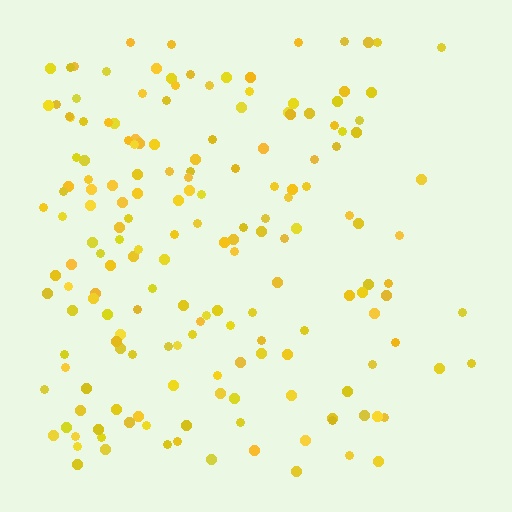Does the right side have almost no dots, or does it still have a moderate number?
Still a moderate number, just noticeably fewer than the left.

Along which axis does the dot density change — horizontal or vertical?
Horizontal.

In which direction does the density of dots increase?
From right to left, with the left side densest.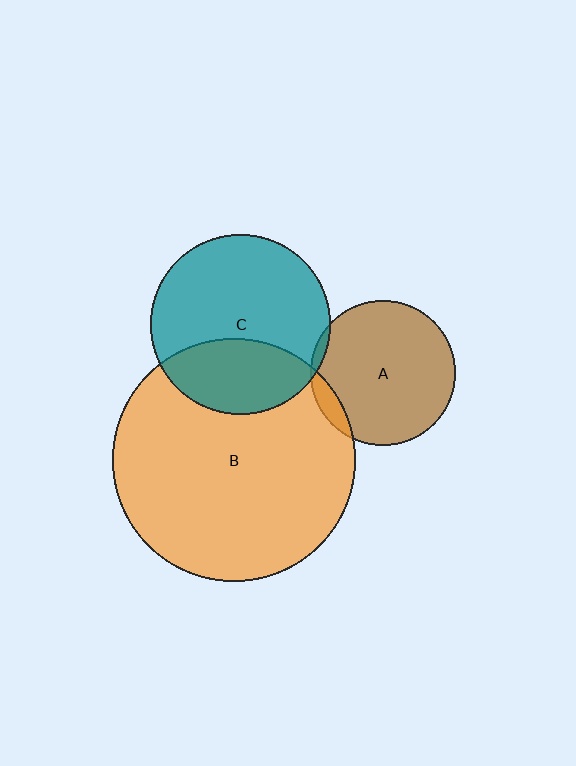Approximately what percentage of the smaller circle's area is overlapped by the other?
Approximately 5%.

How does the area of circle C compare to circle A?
Approximately 1.5 times.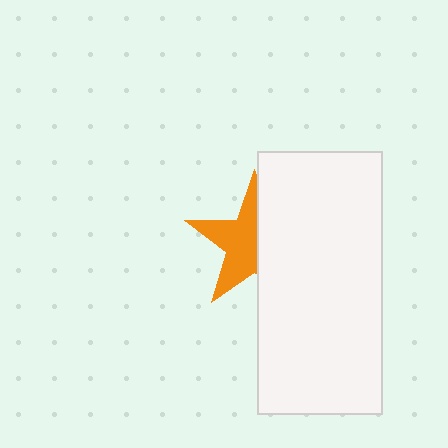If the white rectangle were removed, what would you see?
You would see the complete orange star.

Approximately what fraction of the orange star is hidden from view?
Roughly 45% of the orange star is hidden behind the white rectangle.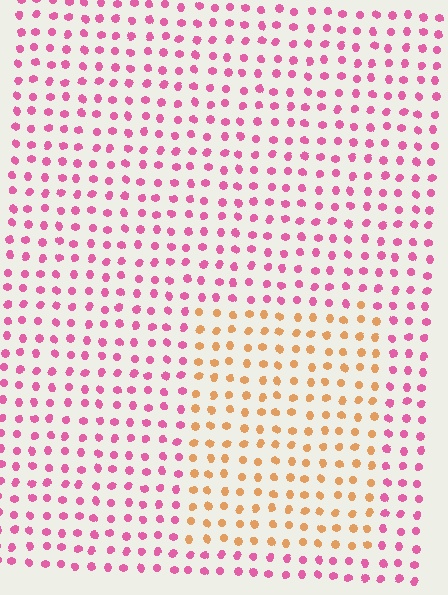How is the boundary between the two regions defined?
The boundary is defined purely by a slight shift in hue (about 61 degrees). Spacing, size, and orientation are identical on both sides.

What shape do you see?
I see a rectangle.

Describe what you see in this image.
The image is filled with small pink elements in a uniform arrangement. A rectangle-shaped region is visible where the elements are tinted to a slightly different hue, forming a subtle color boundary.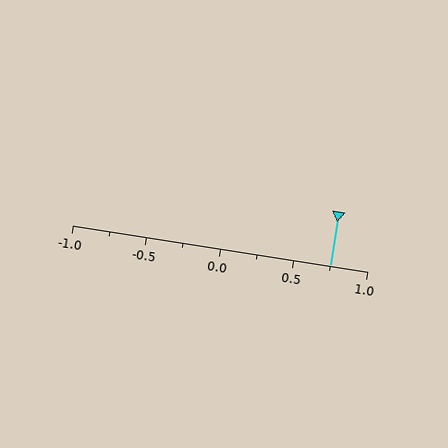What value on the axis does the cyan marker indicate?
The marker indicates approximately 0.75.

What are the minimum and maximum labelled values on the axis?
The axis runs from -1.0 to 1.0.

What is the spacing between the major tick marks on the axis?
The major ticks are spaced 0.5 apart.